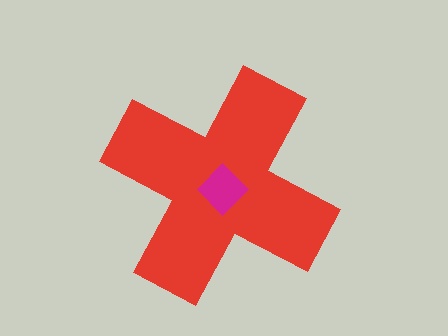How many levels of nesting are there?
2.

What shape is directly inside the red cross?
The magenta diamond.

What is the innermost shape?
The magenta diamond.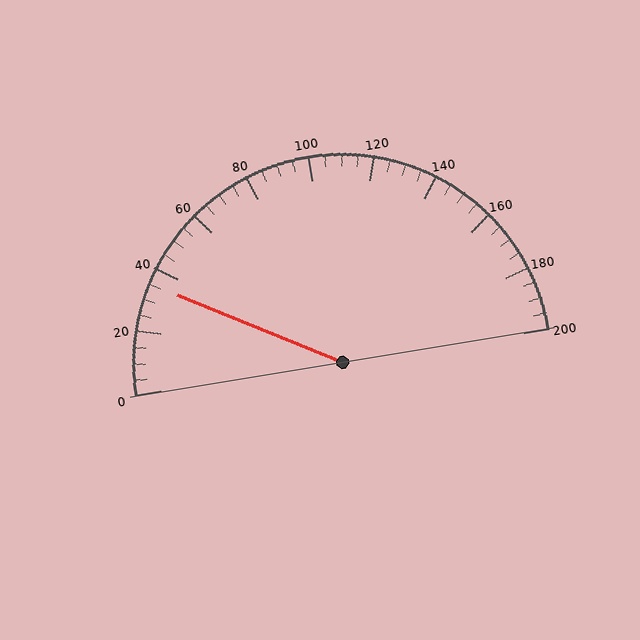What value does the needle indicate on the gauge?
The needle indicates approximately 35.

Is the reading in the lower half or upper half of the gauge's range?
The reading is in the lower half of the range (0 to 200).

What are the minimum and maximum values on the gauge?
The gauge ranges from 0 to 200.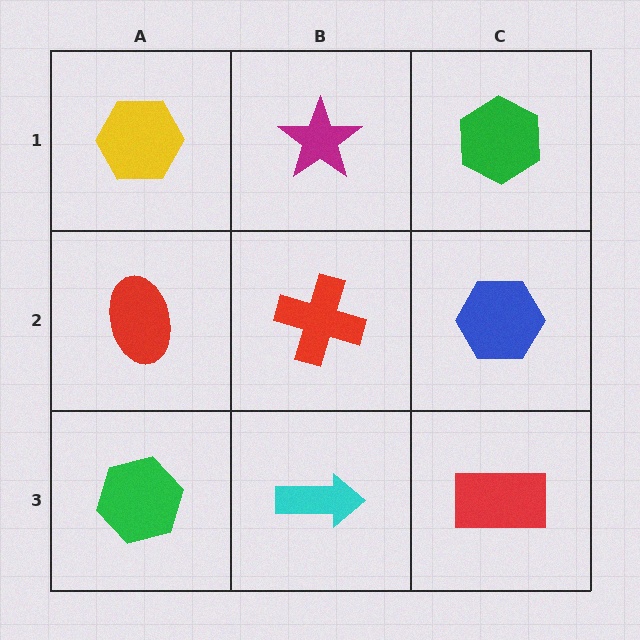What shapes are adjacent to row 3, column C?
A blue hexagon (row 2, column C), a cyan arrow (row 3, column B).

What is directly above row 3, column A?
A red ellipse.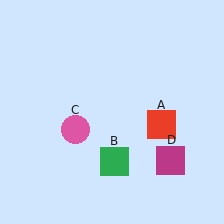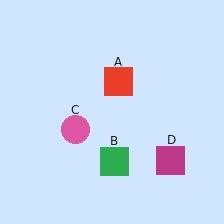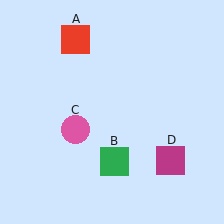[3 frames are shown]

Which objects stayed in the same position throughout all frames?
Green square (object B) and pink circle (object C) and magenta square (object D) remained stationary.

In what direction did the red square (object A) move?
The red square (object A) moved up and to the left.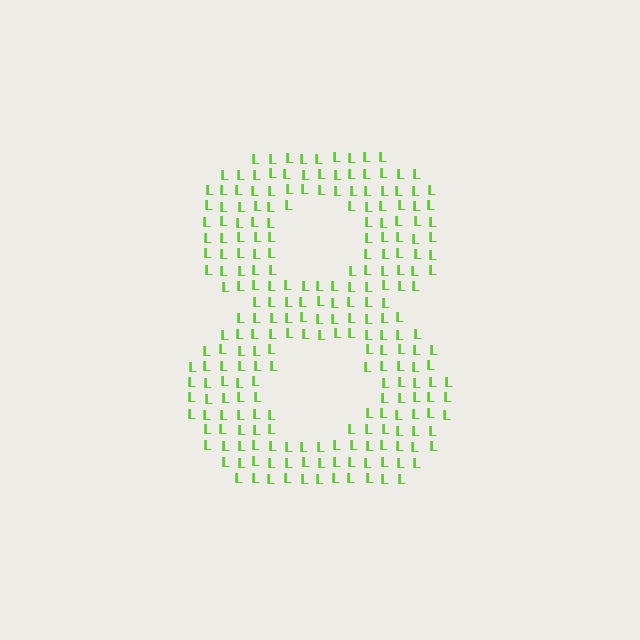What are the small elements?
The small elements are letter L's.